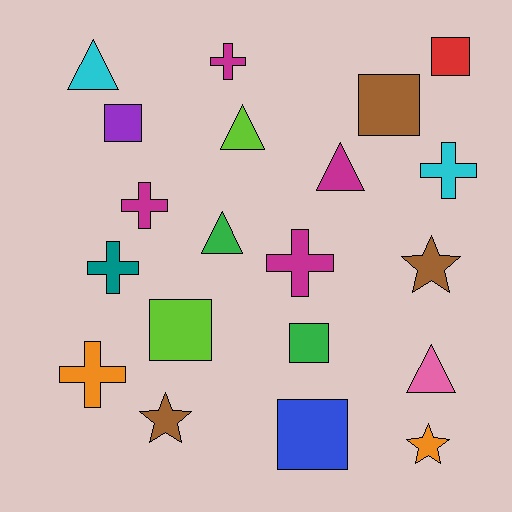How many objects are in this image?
There are 20 objects.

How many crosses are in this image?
There are 6 crosses.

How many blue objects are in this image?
There is 1 blue object.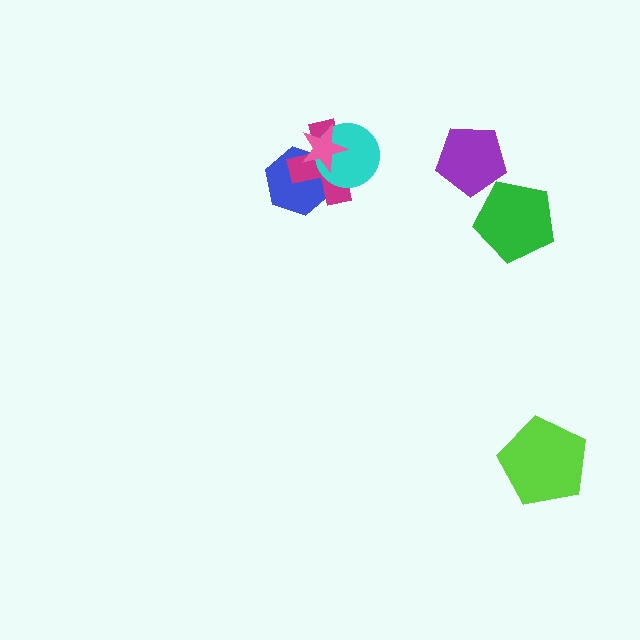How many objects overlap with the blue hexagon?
3 objects overlap with the blue hexagon.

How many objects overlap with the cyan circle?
3 objects overlap with the cyan circle.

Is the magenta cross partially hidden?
Yes, it is partially covered by another shape.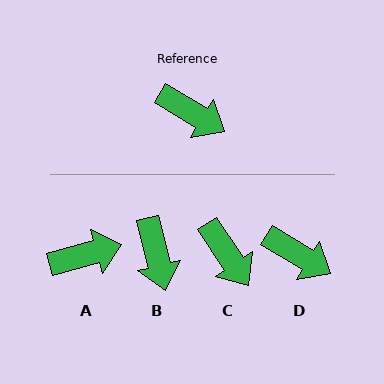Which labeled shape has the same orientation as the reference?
D.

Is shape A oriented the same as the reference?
No, it is off by about 46 degrees.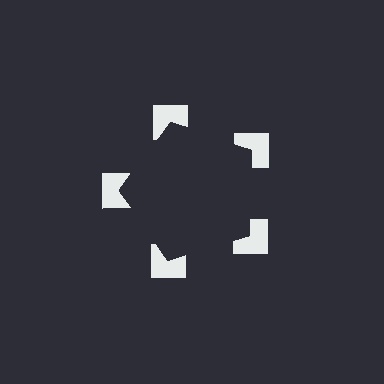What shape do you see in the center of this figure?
An illusory pentagon — its edges are inferred from the aligned wedge cuts in the notched squares, not physically drawn.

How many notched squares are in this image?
There are 5 — one at each vertex of the illusory pentagon.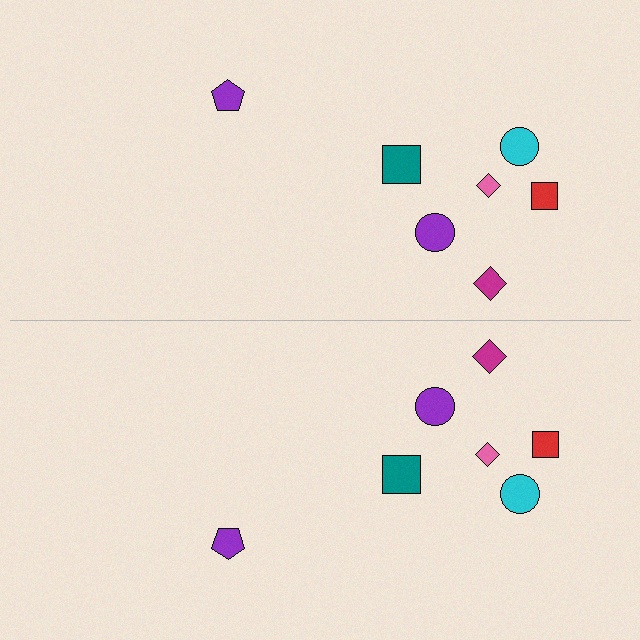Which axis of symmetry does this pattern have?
The pattern has a horizontal axis of symmetry running through the center of the image.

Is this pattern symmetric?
Yes, this pattern has bilateral (reflection) symmetry.